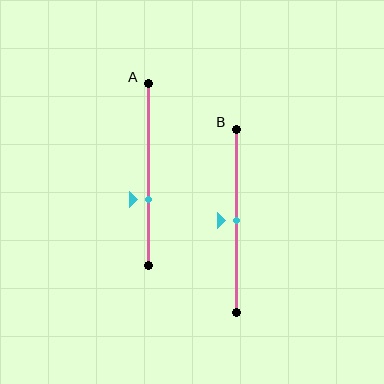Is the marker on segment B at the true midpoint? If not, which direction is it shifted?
Yes, the marker on segment B is at the true midpoint.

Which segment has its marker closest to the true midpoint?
Segment B has its marker closest to the true midpoint.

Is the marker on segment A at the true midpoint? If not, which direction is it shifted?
No, the marker on segment A is shifted downward by about 14% of the segment length.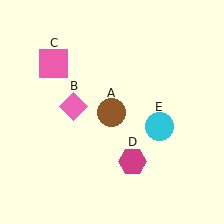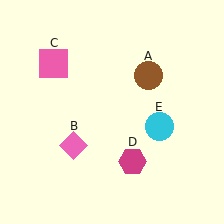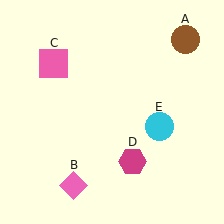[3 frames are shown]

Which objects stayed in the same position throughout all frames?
Pink square (object C) and magenta hexagon (object D) and cyan circle (object E) remained stationary.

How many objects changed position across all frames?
2 objects changed position: brown circle (object A), pink diamond (object B).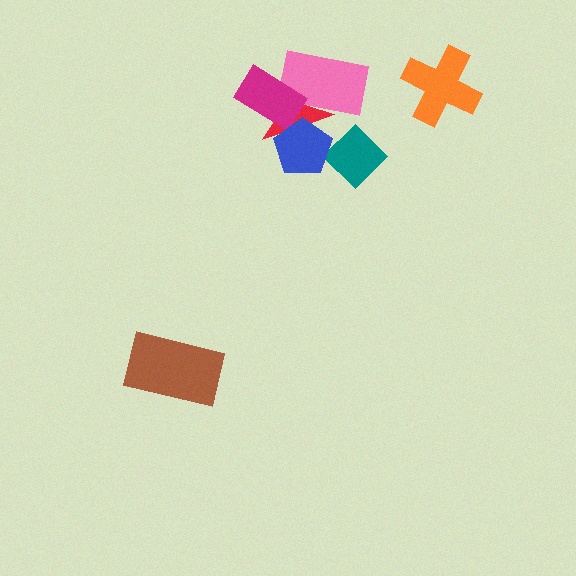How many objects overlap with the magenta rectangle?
2 objects overlap with the magenta rectangle.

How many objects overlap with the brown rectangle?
0 objects overlap with the brown rectangle.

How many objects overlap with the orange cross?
0 objects overlap with the orange cross.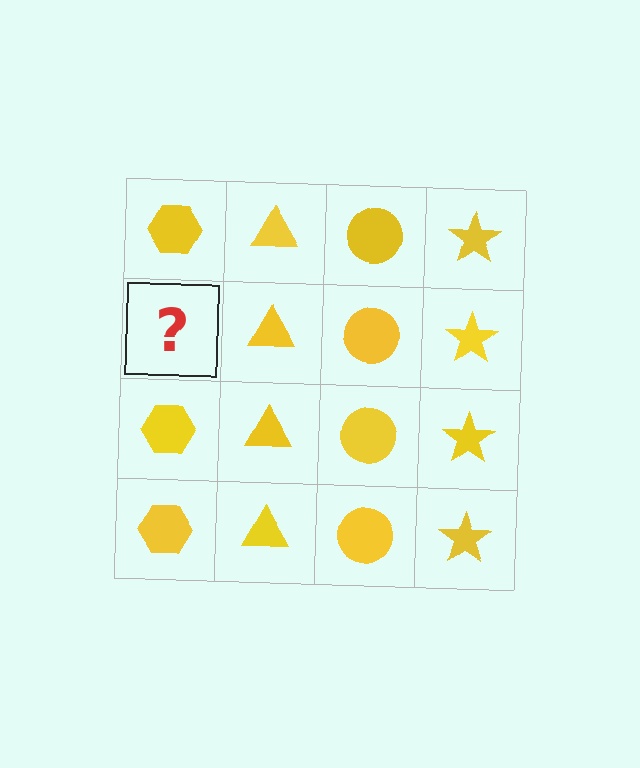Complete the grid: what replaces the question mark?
The question mark should be replaced with a yellow hexagon.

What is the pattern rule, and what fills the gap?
The rule is that each column has a consistent shape. The gap should be filled with a yellow hexagon.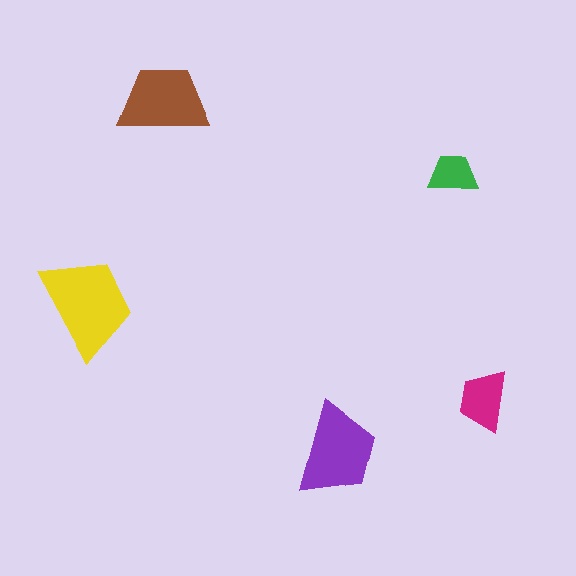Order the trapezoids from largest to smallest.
the yellow one, the purple one, the brown one, the magenta one, the green one.